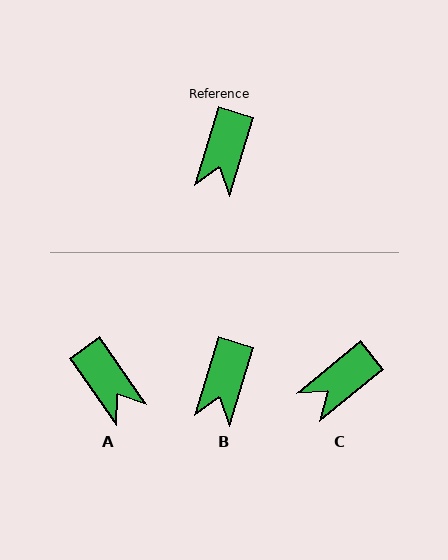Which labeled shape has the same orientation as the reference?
B.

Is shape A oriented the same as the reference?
No, it is off by about 52 degrees.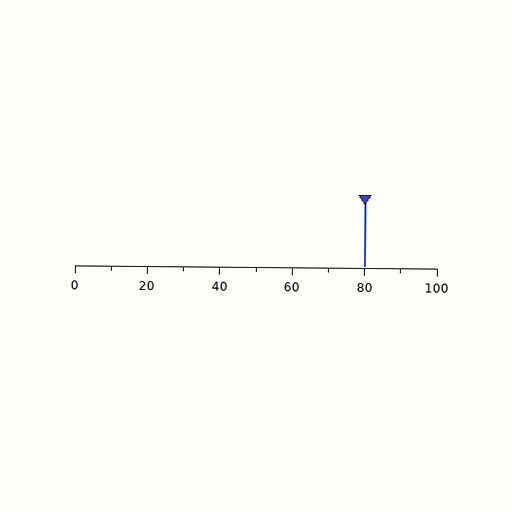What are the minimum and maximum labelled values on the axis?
The axis runs from 0 to 100.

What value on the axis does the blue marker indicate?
The marker indicates approximately 80.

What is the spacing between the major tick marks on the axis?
The major ticks are spaced 20 apart.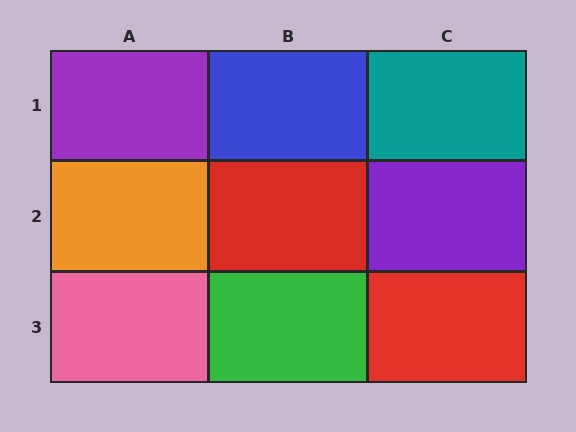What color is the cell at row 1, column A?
Purple.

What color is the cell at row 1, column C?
Teal.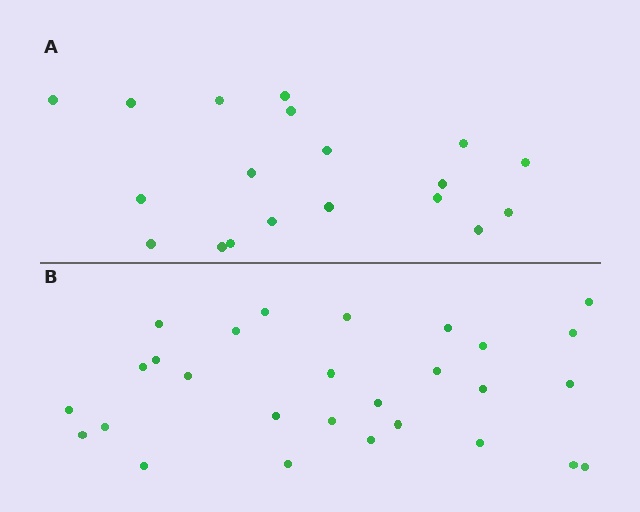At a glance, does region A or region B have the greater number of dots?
Region B (the bottom region) has more dots.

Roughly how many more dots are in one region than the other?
Region B has roughly 8 or so more dots than region A.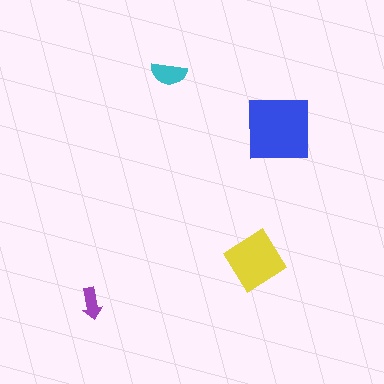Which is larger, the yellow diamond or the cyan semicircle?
The yellow diamond.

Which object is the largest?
The blue square.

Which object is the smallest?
The purple arrow.